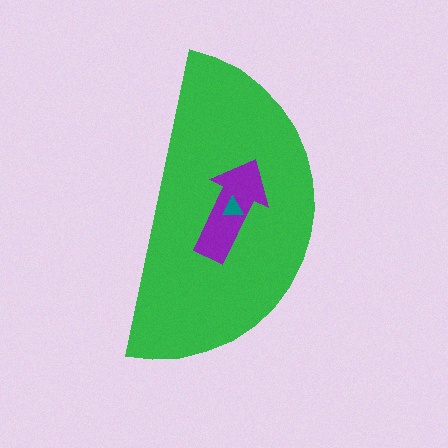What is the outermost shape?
The green semicircle.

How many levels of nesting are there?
3.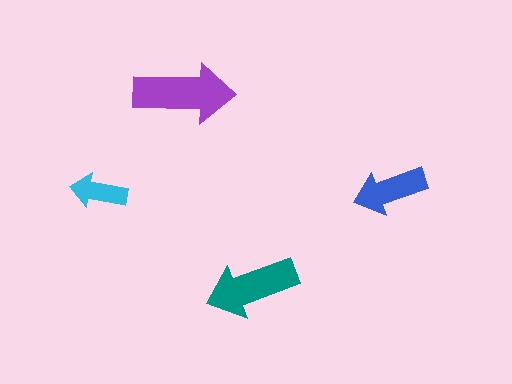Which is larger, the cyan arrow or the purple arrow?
The purple one.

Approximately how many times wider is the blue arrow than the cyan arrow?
About 1.5 times wider.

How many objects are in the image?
There are 4 objects in the image.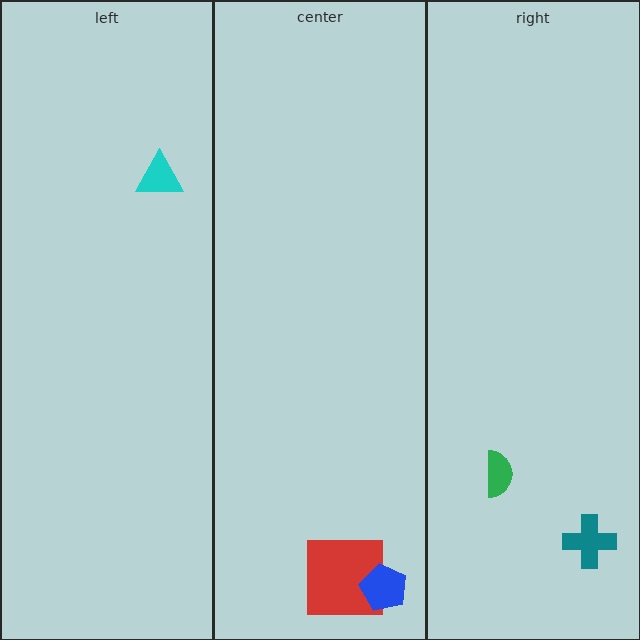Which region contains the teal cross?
The right region.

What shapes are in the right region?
The teal cross, the green semicircle.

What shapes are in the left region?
The cyan triangle.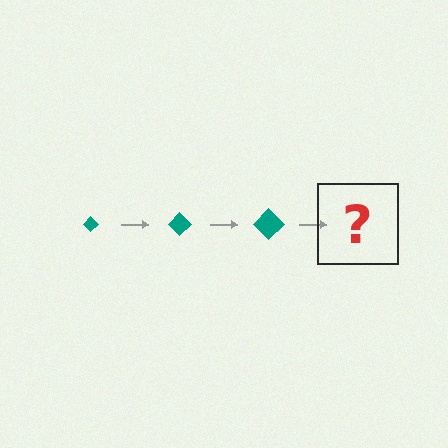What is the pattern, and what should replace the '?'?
The pattern is that the diamond gets progressively larger each step. The '?' should be a teal diamond, larger than the previous one.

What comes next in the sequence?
The next element should be a teal diamond, larger than the previous one.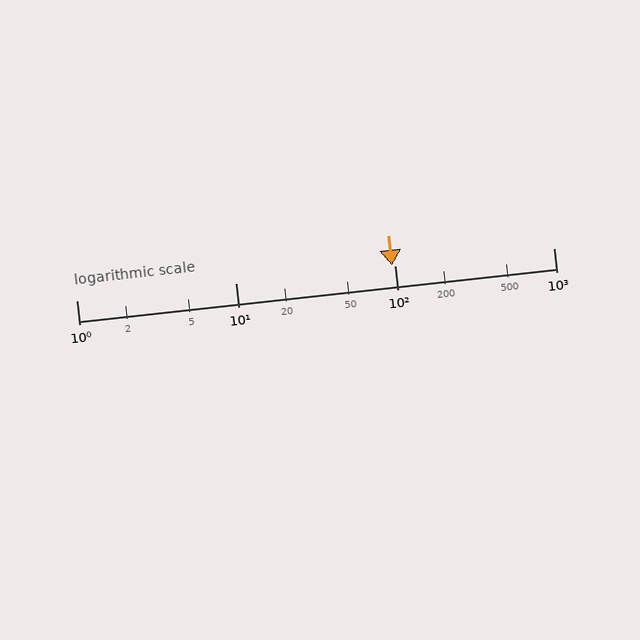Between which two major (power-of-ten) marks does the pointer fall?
The pointer is between 10 and 100.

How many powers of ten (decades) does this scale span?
The scale spans 3 decades, from 1 to 1000.